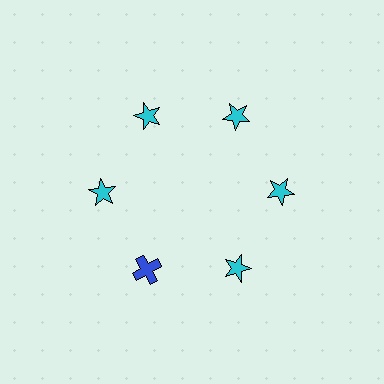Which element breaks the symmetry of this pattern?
The blue cross at roughly the 7 o'clock position breaks the symmetry. All other shapes are cyan stars.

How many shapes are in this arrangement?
There are 6 shapes arranged in a ring pattern.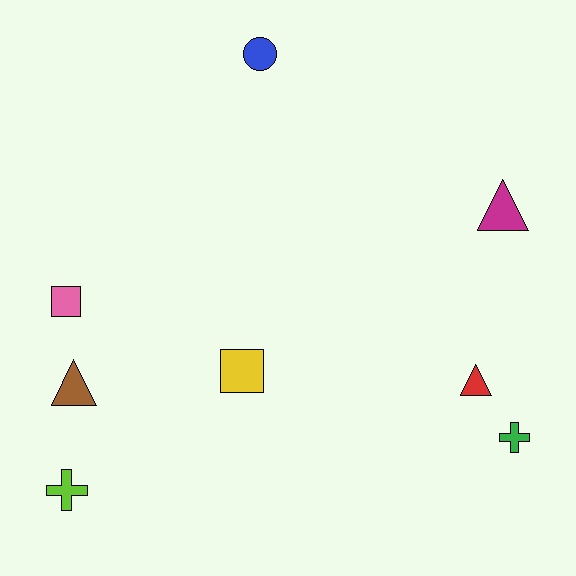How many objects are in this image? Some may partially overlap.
There are 8 objects.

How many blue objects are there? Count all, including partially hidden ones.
There is 1 blue object.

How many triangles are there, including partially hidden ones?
There are 3 triangles.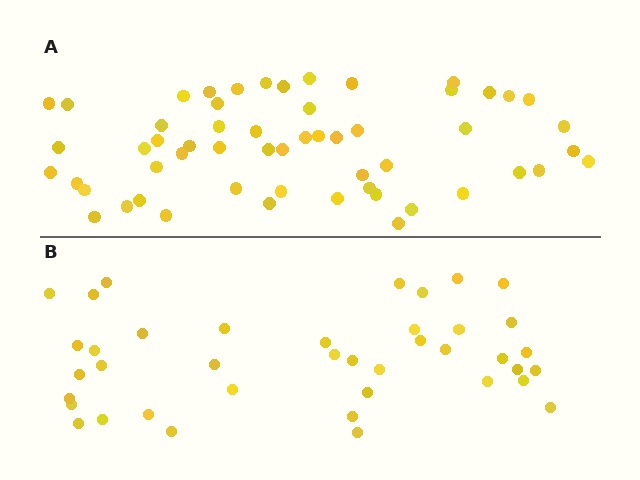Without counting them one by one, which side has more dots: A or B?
Region A (the top region) has more dots.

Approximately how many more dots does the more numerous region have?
Region A has approximately 15 more dots than region B.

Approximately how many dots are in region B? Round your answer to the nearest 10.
About 40 dots.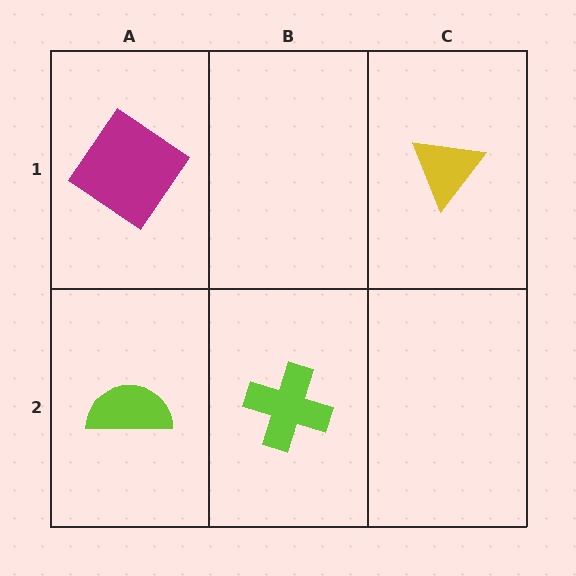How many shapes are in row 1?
2 shapes.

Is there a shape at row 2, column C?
No, that cell is empty.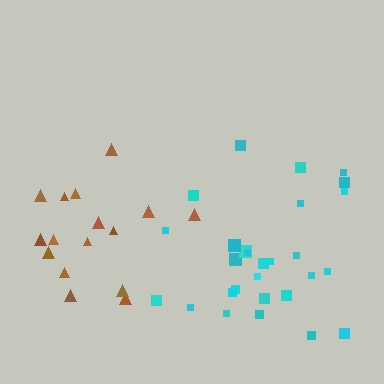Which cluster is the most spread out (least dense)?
Brown.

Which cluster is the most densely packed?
Cyan.